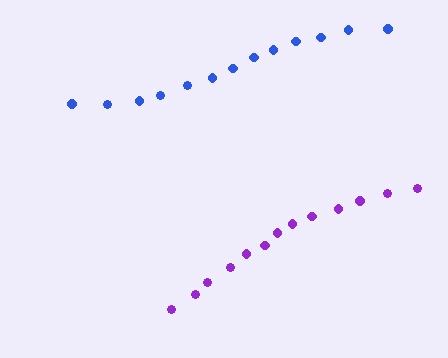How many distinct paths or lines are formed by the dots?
There are 2 distinct paths.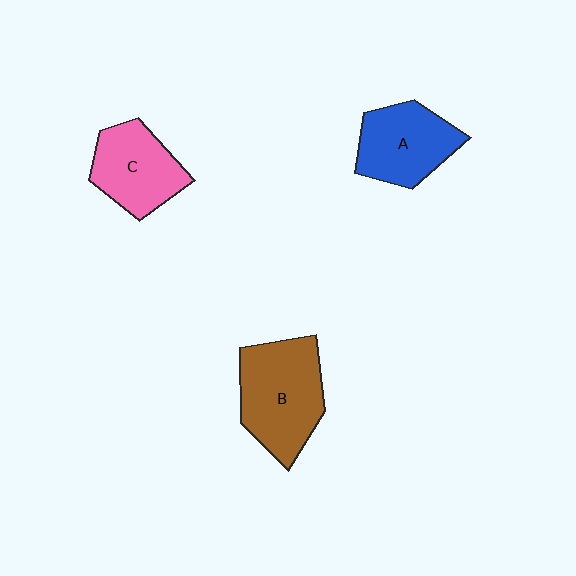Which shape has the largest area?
Shape B (brown).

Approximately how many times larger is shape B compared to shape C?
Approximately 1.3 times.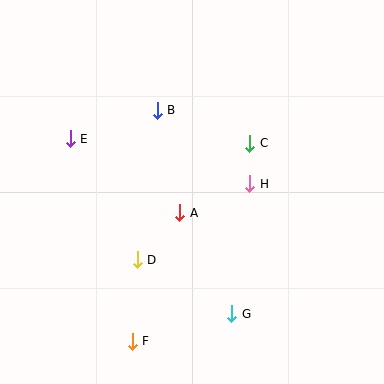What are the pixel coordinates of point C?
Point C is at (250, 144).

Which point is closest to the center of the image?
Point A at (180, 213) is closest to the center.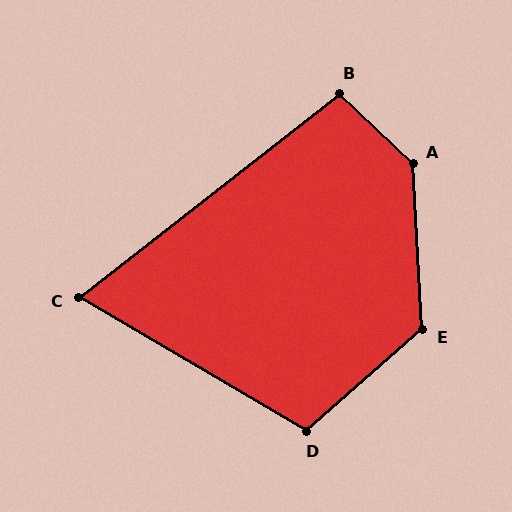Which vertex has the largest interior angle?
A, at approximately 137 degrees.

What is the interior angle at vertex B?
Approximately 99 degrees (obtuse).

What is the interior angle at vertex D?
Approximately 108 degrees (obtuse).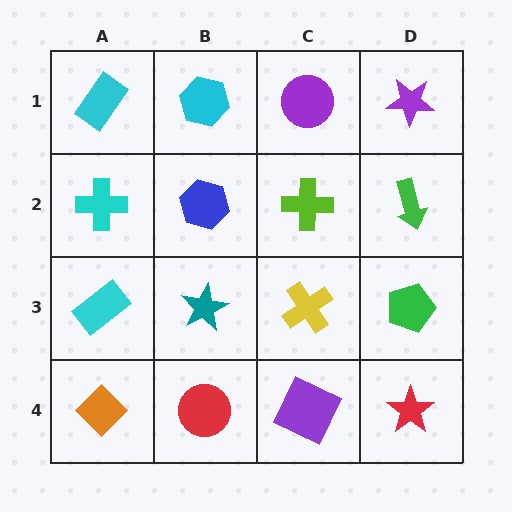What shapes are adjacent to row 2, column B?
A cyan hexagon (row 1, column B), a teal star (row 3, column B), a cyan cross (row 2, column A), a lime cross (row 2, column C).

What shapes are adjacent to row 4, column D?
A green pentagon (row 3, column D), a purple square (row 4, column C).